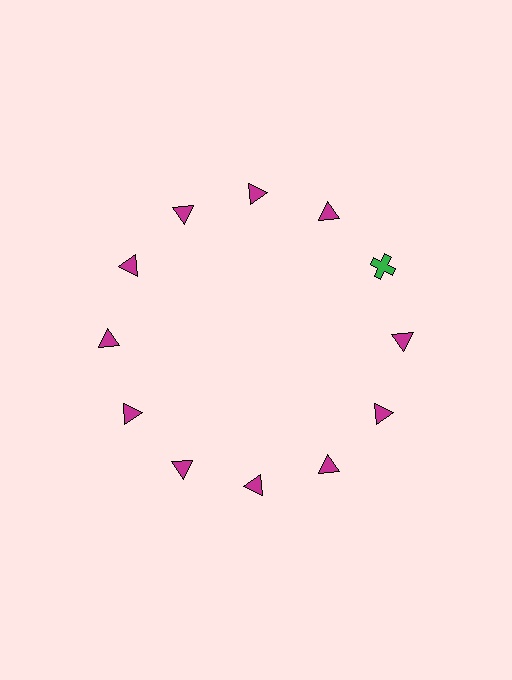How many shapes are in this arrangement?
There are 12 shapes arranged in a ring pattern.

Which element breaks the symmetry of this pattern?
The green cross at roughly the 2 o'clock position breaks the symmetry. All other shapes are magenta triangles.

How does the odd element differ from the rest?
It differs in both color (green instead of magenta) and shape (cross instead of triangle).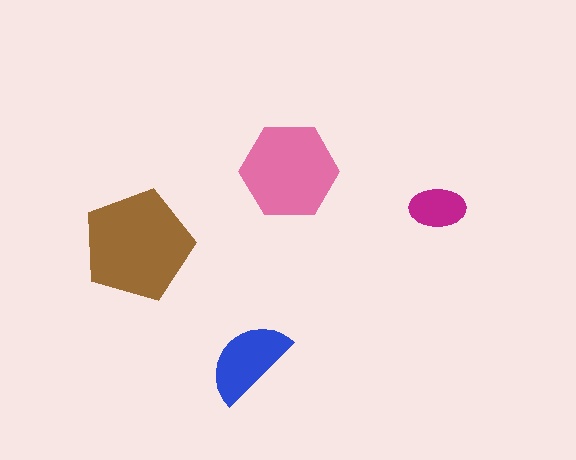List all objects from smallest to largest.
The magenta ellipse, the blue semicircle, the pink hexagon, the brown pentagon.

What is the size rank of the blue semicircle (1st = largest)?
3rd.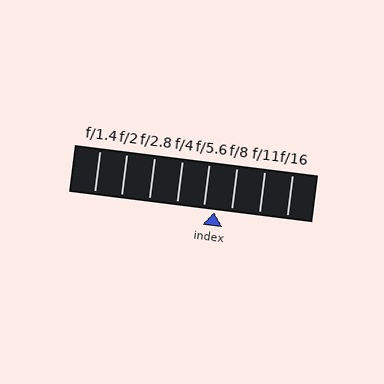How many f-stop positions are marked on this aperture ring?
There are 8 f-stop positions marked.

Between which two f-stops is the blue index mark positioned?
The index mark is between f/5.6 and f/8.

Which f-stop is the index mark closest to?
The index mark is closest to f/5.6.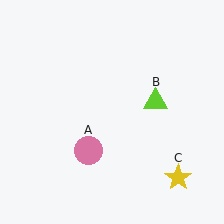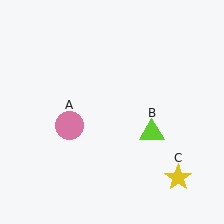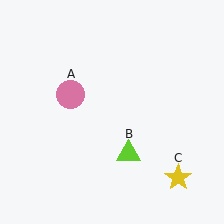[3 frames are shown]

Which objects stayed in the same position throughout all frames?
Yellow star (object C) remained stationary.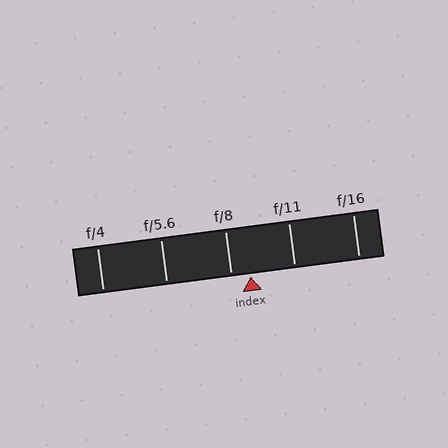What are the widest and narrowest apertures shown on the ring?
The widest aperture shown is f/4 and the narrowest is f/16.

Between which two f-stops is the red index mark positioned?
The index mark is between f/8 and f/11.